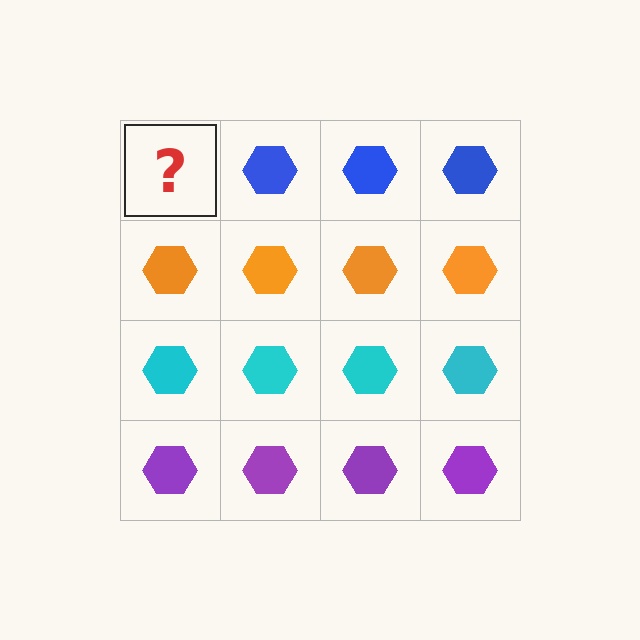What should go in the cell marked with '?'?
The missing cell should contain a blue hexagon.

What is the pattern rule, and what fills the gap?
The rule is that each row has a consistent color. The gap should be filled with a blue hexagon.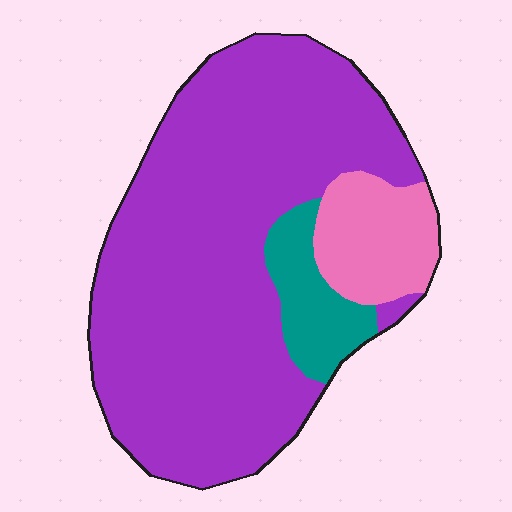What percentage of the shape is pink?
Pink takes up about one eighth (1/8) of the shape.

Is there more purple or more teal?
Purple.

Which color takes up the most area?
Purple, at roughly 80%.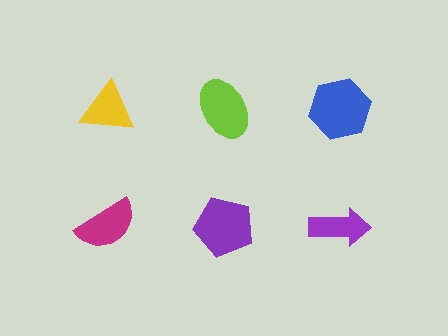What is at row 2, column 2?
A purple pentagon.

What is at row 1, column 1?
A yellow triangle.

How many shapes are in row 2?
3 shapes.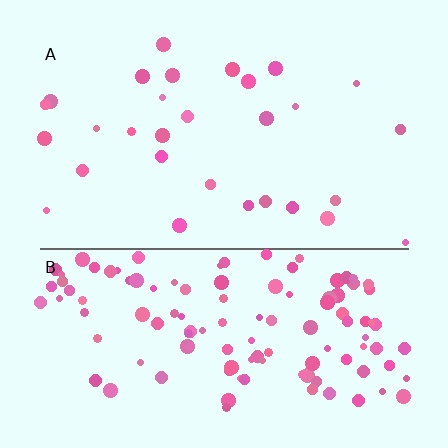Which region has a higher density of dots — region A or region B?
B (the bottom).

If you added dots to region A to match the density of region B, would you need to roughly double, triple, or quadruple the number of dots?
Approximately quadruple.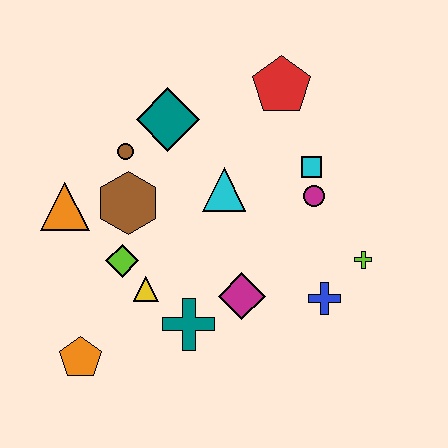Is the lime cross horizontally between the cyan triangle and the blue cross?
No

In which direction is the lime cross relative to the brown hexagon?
The lime cross is to the right of the brown hexagon.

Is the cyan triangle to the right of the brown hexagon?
Yes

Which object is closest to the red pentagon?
The cyan square is closest to the red pentagon.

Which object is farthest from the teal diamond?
The orange pentagon is farthest from the teal diamond.